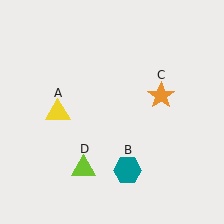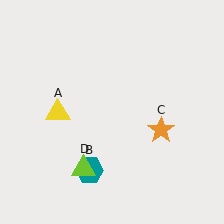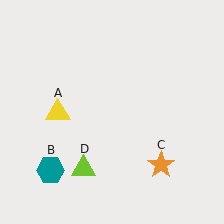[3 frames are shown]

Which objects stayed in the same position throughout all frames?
Yellow triangle (object A) and lime triangle (object D) remained stationary.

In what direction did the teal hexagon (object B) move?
The teal hexagon (object B) moved left.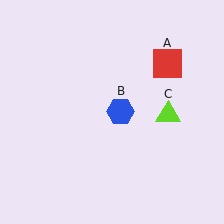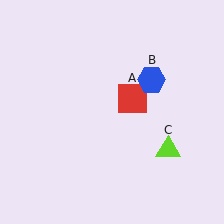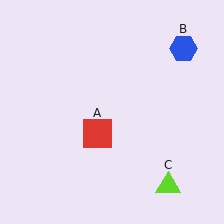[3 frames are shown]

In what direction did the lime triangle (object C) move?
The lime triangle (object C) moved down.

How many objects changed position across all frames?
3 objects changed position: red square (object A), blue hexagon (object B), lime triangle (object C).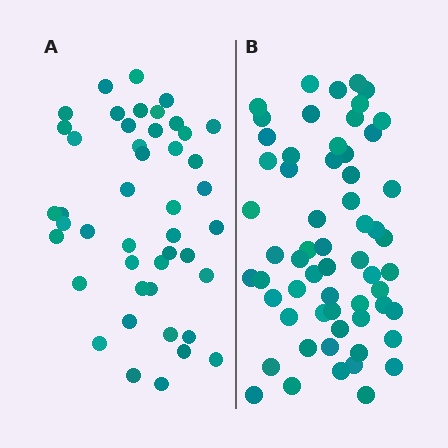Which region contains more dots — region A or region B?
Region B (the right region) has more dots.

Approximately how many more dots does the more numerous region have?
Region B has approximately 15 more dots than region A.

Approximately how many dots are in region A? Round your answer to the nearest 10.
About 40 dots. (The exact count is 45, which rounds to 40.)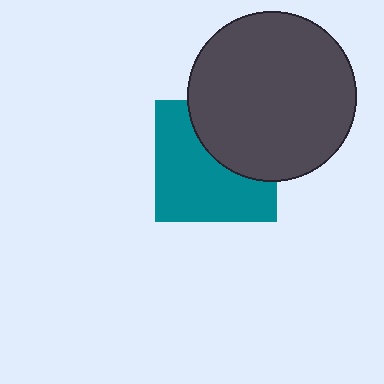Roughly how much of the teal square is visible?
About half of it is visible (roughly 60%).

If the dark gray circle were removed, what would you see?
You would see the complete teal square.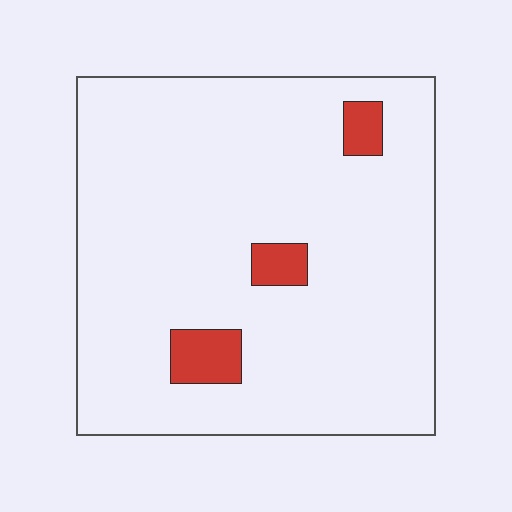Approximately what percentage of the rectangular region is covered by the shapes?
Approximately 5%.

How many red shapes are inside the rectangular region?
3.